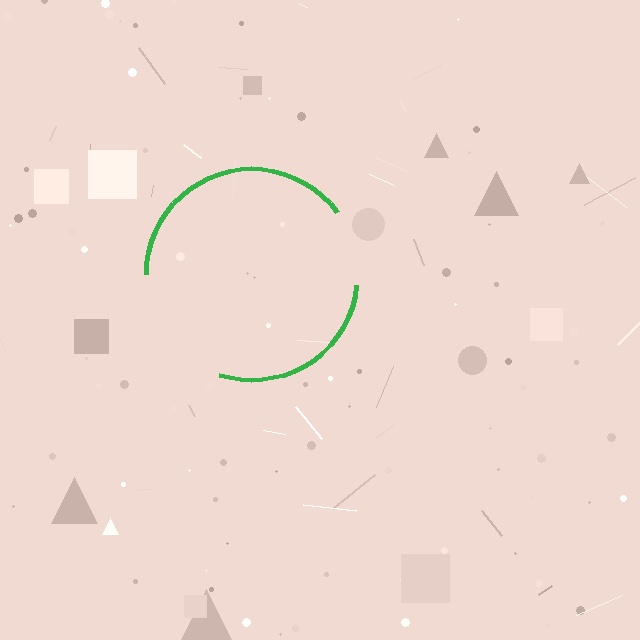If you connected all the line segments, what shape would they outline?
They would outline a circle.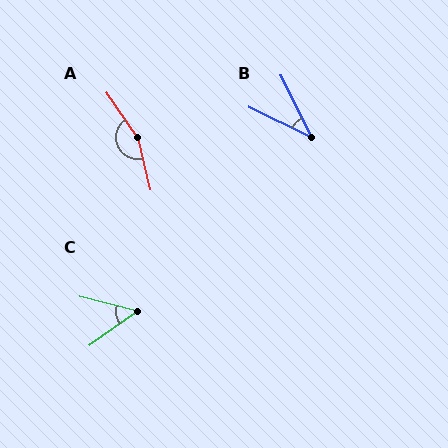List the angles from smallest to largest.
B (37°), C (50°), A (158°).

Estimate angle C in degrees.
Approximately 50 degrees.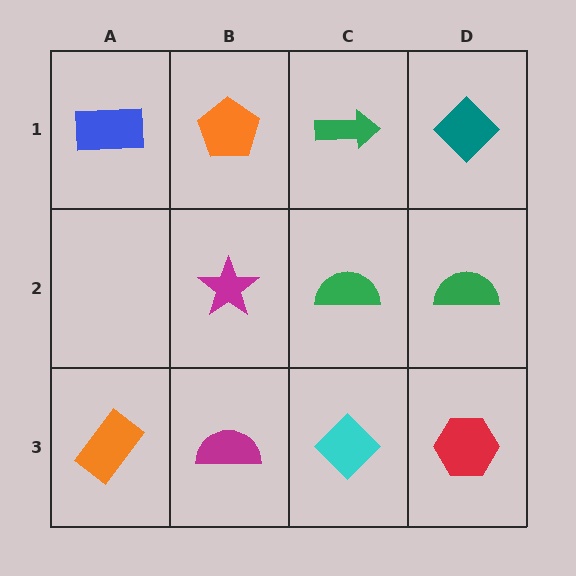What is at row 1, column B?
An orange pentagon.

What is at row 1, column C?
A green arrow.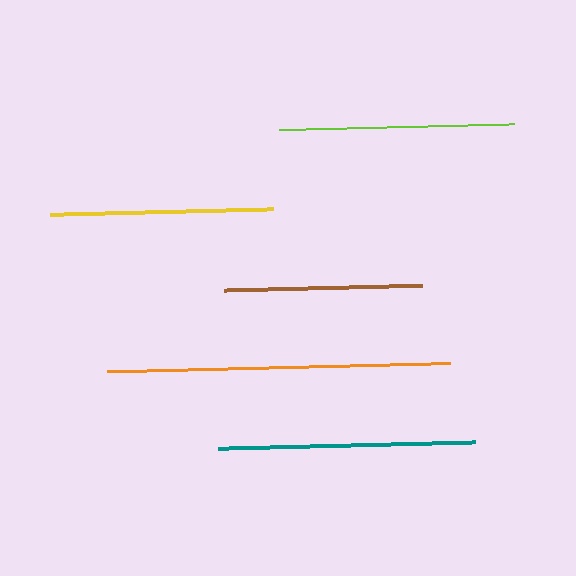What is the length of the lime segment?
The lime segment is approximately 235 pixels long.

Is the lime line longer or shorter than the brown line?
The lime line is longer than the brown line.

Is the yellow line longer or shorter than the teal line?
The teal line is longer than the yellow line.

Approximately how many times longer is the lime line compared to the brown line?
The lime line is approximately 1.2 times the length of the brown line.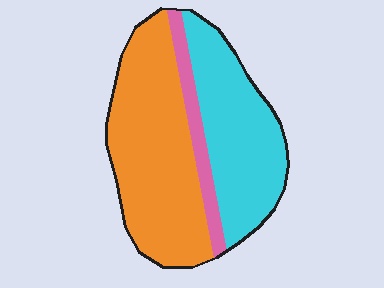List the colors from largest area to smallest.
From largest to smallest: orange, cyan, pink.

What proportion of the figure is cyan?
Cyan takes up about three eighths (3/8) of the figure.